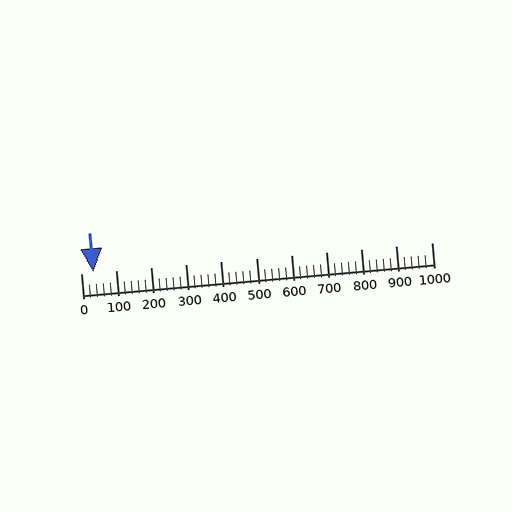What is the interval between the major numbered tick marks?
The major tick marks are spaced 100 units apart.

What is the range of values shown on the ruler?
The ruler shows values from 0 to 1000.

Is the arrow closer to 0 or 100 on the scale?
The arrow is closer to 0.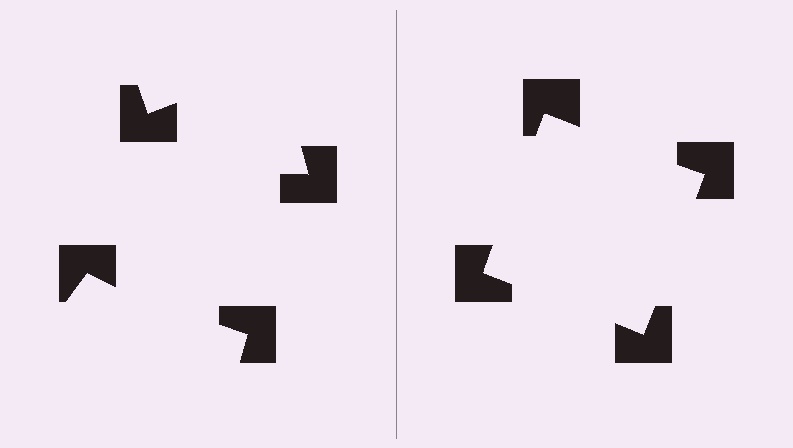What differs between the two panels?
The notched squares are positioned identically on both sides; only the wedge orientations differ. On the right they align to a square; on the left they are misaligned.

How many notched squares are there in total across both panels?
8 — 4 on each side.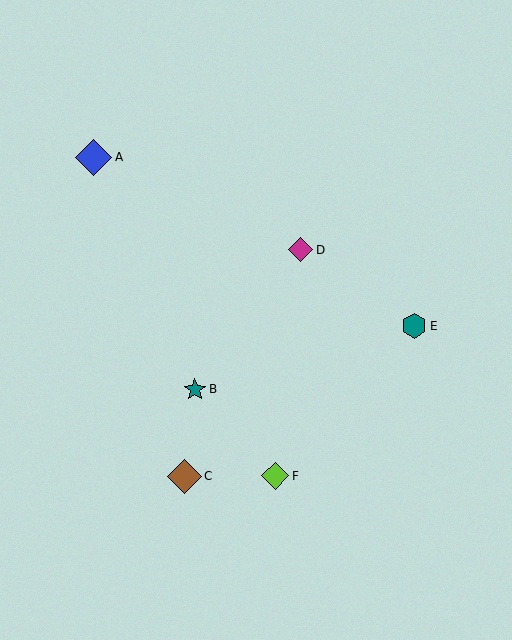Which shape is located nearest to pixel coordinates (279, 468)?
The lime diamond (labeled F) at (275, 476) is nearest to that location.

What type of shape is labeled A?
Shape A is a blue diamond.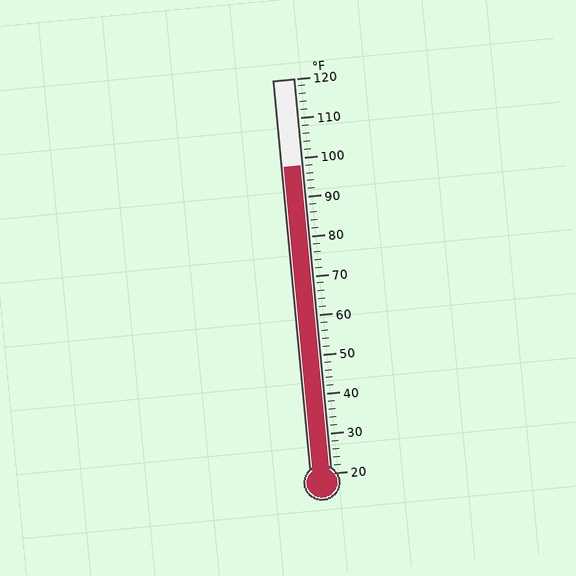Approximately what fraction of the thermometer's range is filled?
The thermometer is filled to approximately 80% of its range.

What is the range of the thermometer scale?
The thermometer scale ranges from 20°F to 120°F.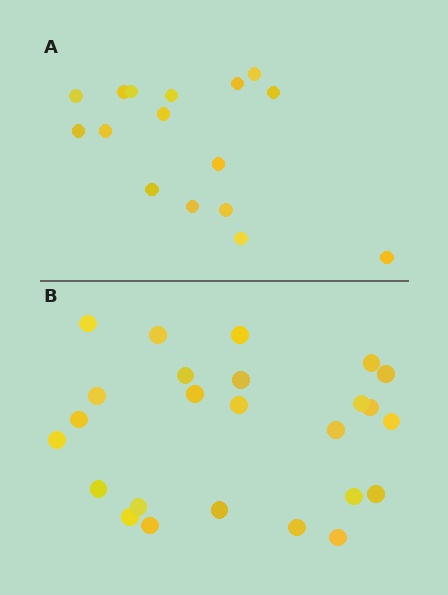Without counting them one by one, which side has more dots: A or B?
Region B (the bottom region) has more dots.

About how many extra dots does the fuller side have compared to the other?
Region B has roughly 8 or so more dots than region A.